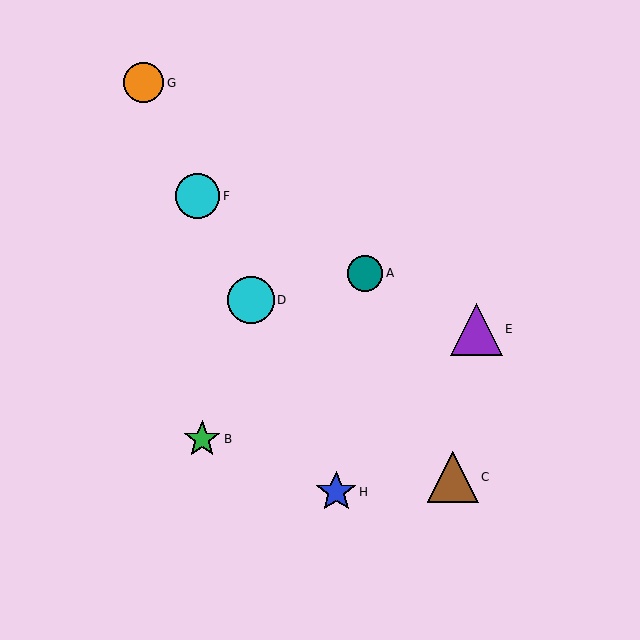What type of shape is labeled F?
Shape F is a cyan circle.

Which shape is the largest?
The purple triangle (labeled E) is the largest.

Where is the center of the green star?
The center of the green star is at (202, 439).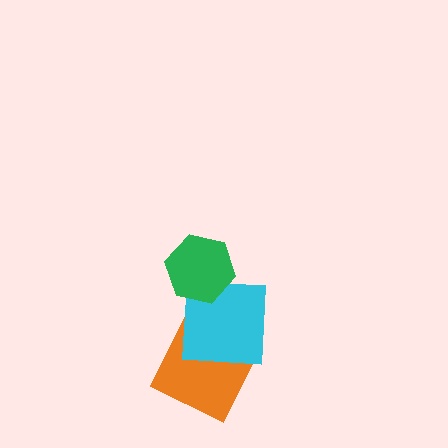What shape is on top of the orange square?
The cyan square is on top of the orange square.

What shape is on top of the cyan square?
The green hexagon is on top of the cyan square.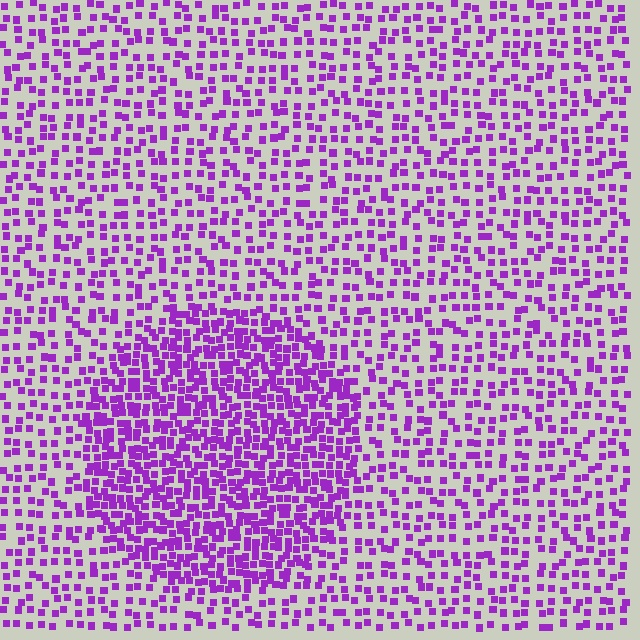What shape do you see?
I see a circle.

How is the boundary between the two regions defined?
The boundary is defined by a change in element density (approximately 2.1x ratio). All elements are the same color, size, and shape.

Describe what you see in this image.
The image contains small purple elements arranged at two different densities. A circle-shaped region is visible where the elements are more densely packed than the surrounding area.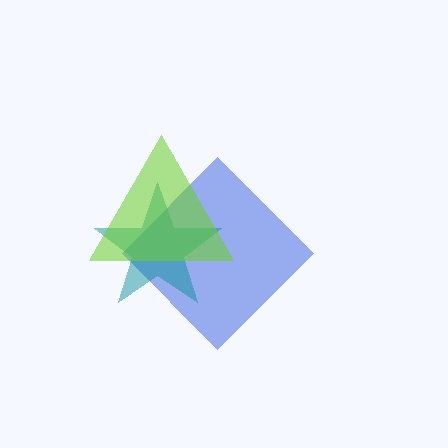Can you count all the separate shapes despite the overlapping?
Yes, there are 3 separate shapes.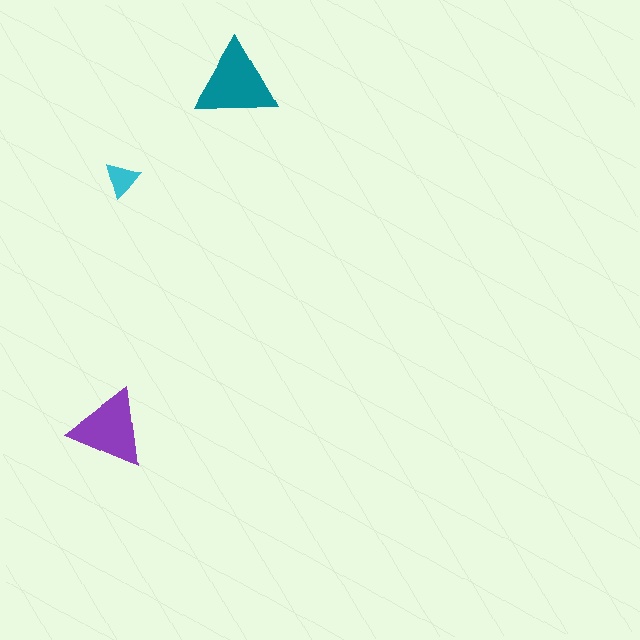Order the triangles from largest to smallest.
the teal one, the purple one, the cyan one.